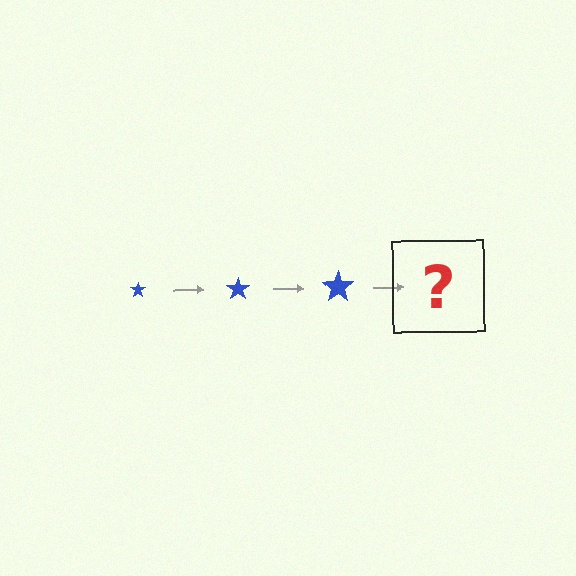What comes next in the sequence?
The next element should be a blue star, larger than the previous one.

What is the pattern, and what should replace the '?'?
The pattern is that the star gets progressively larger each step. The '?' should be a blue star, larger than the previous one.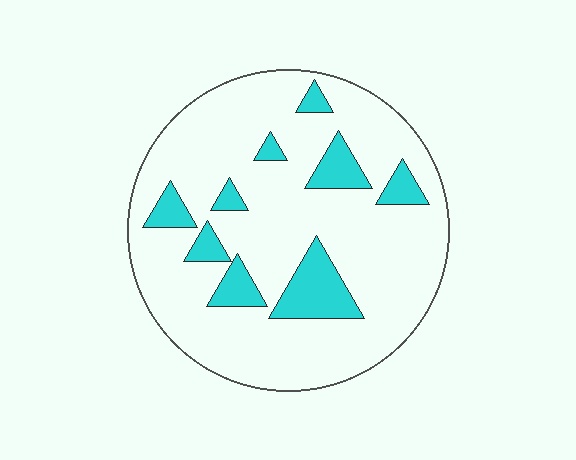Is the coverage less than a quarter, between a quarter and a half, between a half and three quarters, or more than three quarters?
Less than a quarter.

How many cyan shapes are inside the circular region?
9.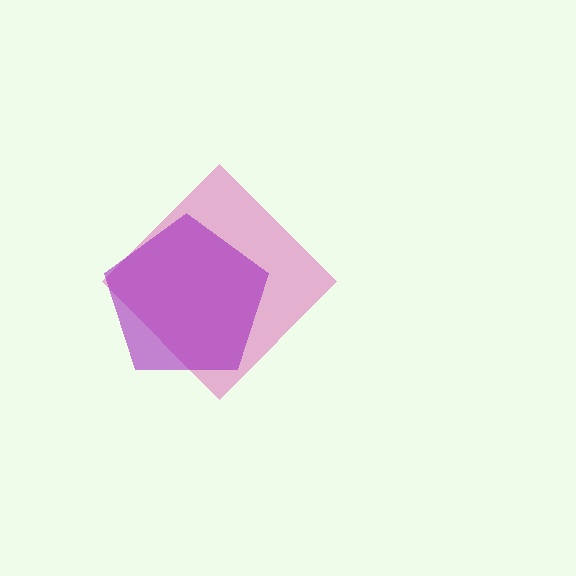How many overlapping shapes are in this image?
There are 2 overlapping shapes in the image.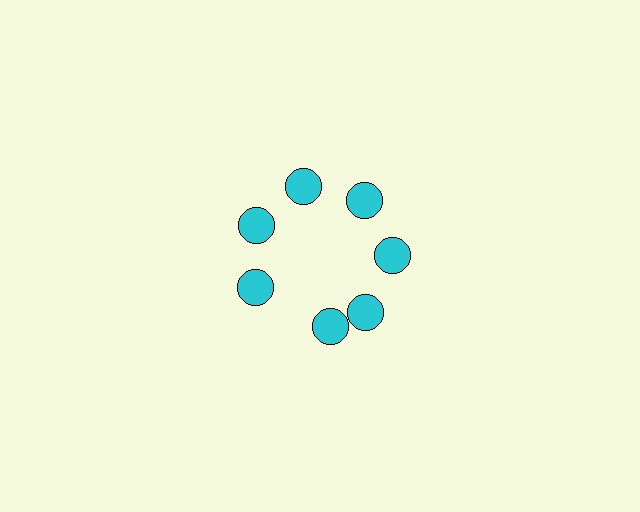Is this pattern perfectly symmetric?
No. The 7 cyan circles are arranged in a ring, but one element near the 6 o'clock position is rotated out of alignment along the ring, breaking the 7-fold rotational symmetry.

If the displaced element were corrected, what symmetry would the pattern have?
It would have 7-fold rotational symmetry — the pattern would map onto itself every 51 degrees.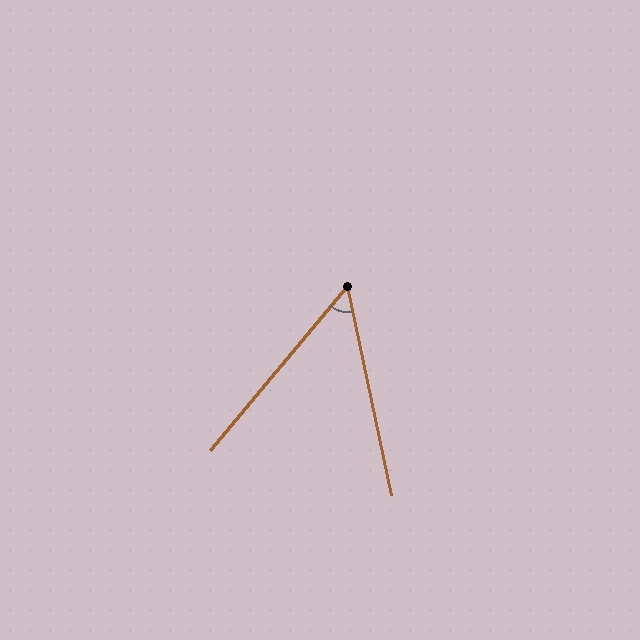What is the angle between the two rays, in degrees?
Approximately 52 degrees.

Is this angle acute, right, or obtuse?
It is acute.